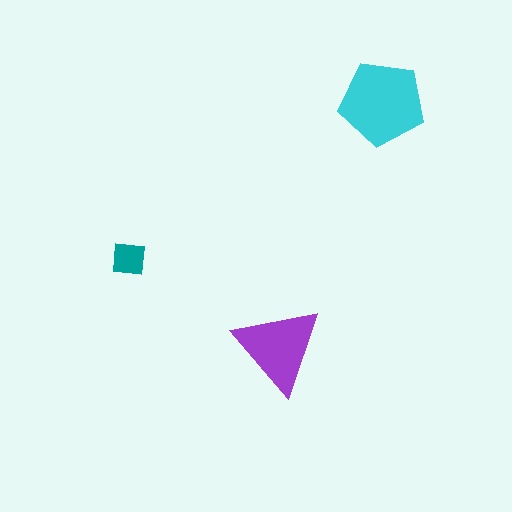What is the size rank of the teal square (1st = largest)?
3rd.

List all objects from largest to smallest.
The cyan pentagon, the purple triangle, the teal square.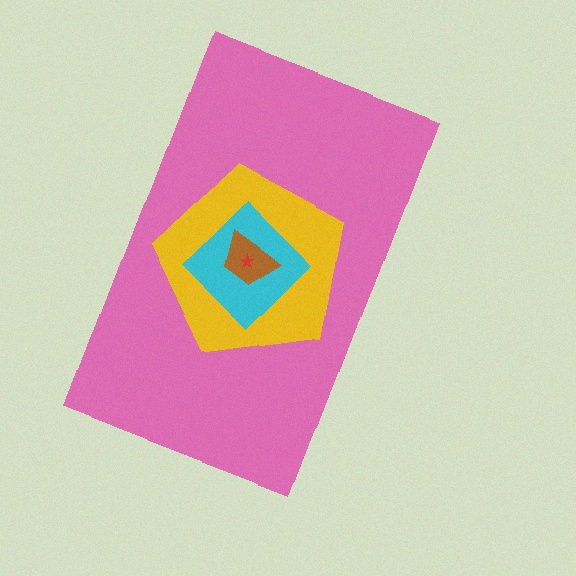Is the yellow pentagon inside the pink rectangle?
Yes.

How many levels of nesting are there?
5.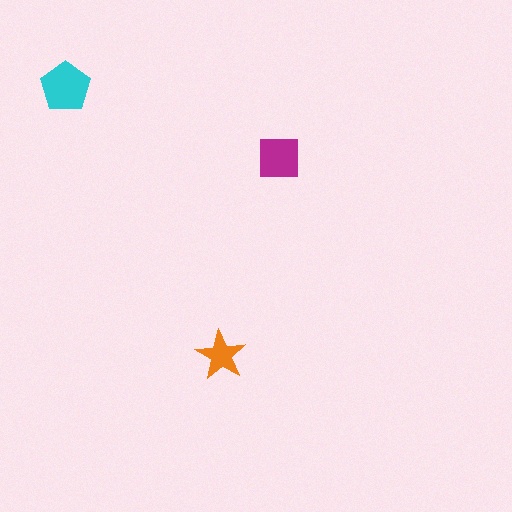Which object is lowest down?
The orange star is bottommost.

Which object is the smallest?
The orange star.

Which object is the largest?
The cyan pentagon.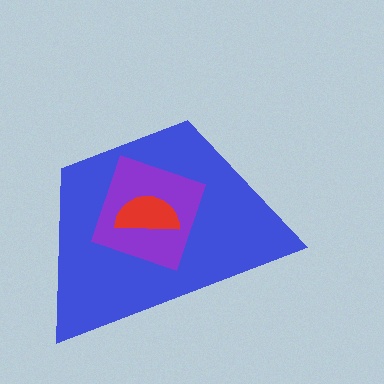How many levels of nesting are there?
3.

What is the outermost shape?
The blue trapezoid.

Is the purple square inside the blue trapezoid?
Yes.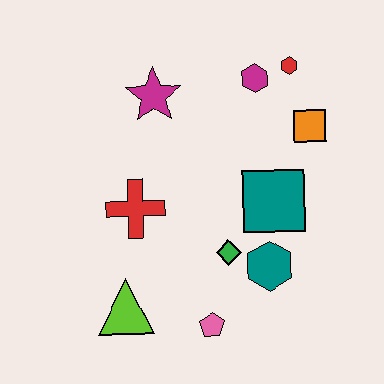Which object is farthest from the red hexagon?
The lime triangle is farthest from the red hexagon.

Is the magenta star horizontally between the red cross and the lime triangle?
No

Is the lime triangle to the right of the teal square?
No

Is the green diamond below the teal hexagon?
No